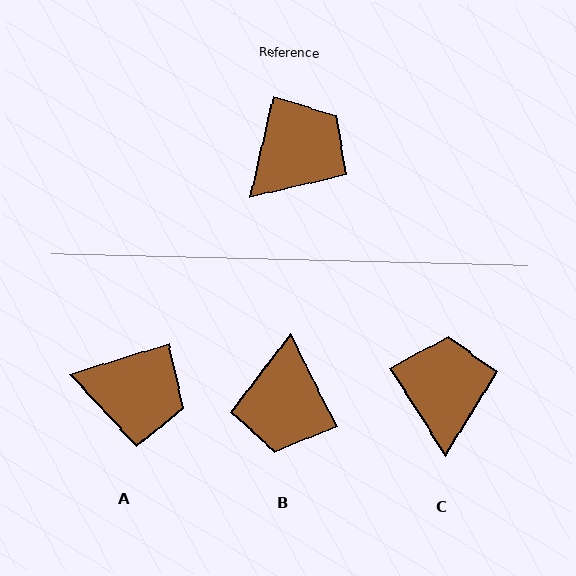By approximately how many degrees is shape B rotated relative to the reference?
Approximately 141 degrees clockwise.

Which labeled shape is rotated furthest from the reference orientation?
B, about 141 degrees away.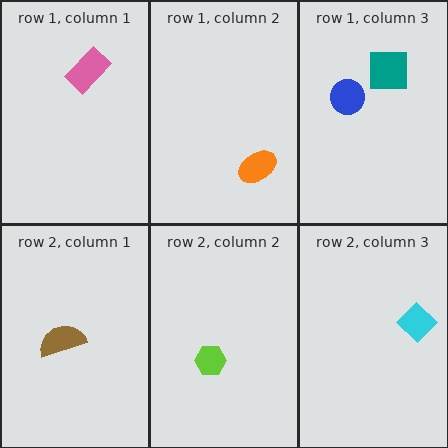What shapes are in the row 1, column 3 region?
The blue circle, the teal square.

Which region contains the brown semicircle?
The row 2, column 1 region.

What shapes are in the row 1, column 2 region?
The orange ellipse.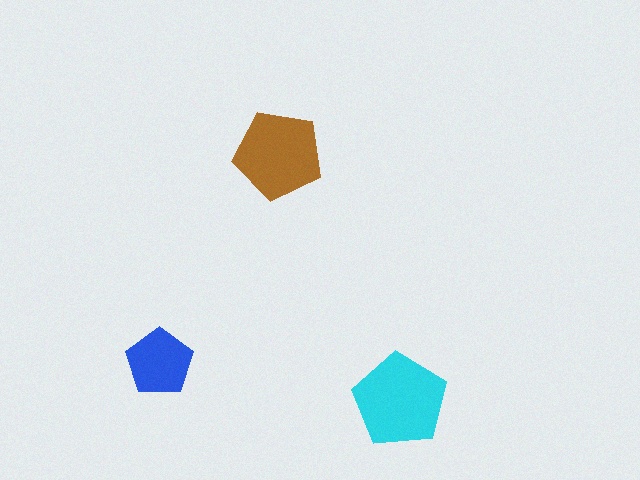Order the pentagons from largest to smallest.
the cyan one, the brown one, the blue one.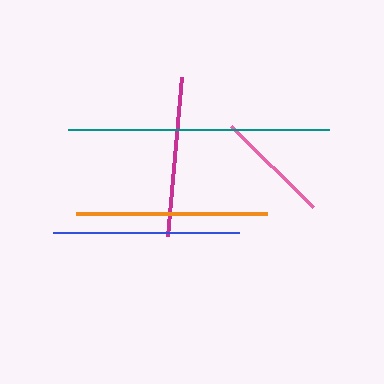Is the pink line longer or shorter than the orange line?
The orange line is longer than the pink line.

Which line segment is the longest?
The teal line is the longest at approximately 261 pixels.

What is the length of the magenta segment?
The magenta segment is approximately 160 pixels long.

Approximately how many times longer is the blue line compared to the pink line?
The blue line is approximately 1.6 times the length of the pink line.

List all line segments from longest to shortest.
From longest to shortest: teal, orange, blue, magenta, pink.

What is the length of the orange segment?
The orange segment is approximately 191 pixels long.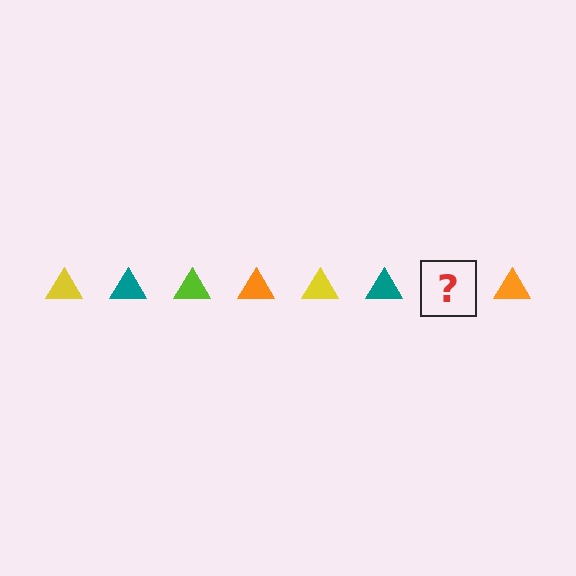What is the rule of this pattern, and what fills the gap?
The rule is that the pattern cycles through yellow, teal, lime, orange triangles. The gap should be filled with a lime triangle.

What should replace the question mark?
The question mark should be replaced with a lime triangle.